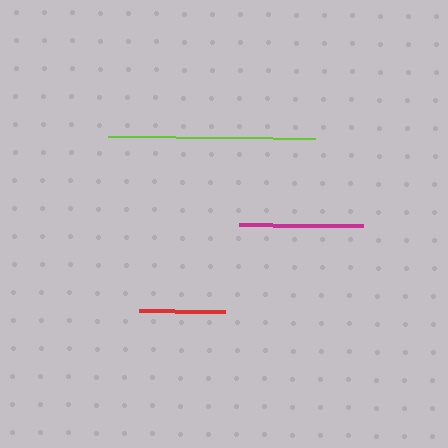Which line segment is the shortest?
The red line is the shortest at approximately 86 pixels.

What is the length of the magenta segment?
The magenta segment is approximately 124 pixels long.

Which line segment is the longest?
The lime line is the longest at approximately 207 pixels.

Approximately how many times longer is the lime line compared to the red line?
The lime line is approximately 2.4 times the length of the red line.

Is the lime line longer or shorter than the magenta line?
The lime line is longer than the magenta line.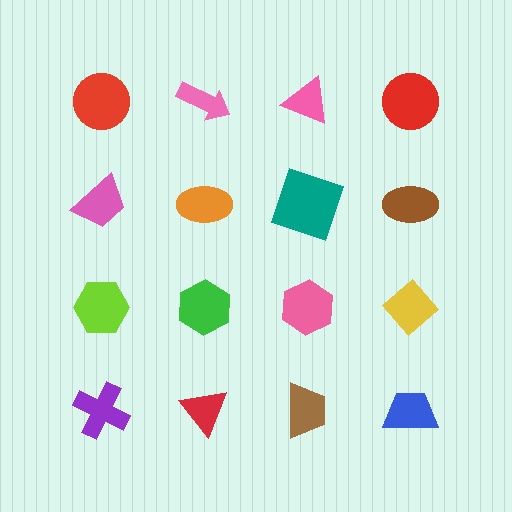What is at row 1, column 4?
A red circle.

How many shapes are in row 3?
4 shapes.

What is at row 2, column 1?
A pink trapezoid.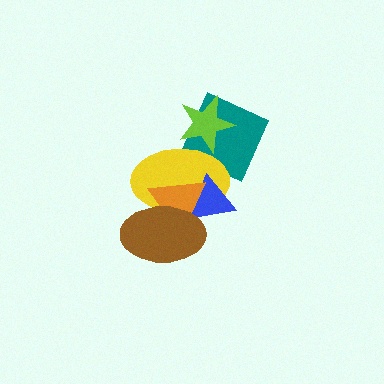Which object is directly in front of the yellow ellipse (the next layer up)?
The blue triangle is directly in front of the yellow ellipse.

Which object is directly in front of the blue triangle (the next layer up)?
The orange triangle is directly in front of the blue triangle.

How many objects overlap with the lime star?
2 objects overlap with the lime star.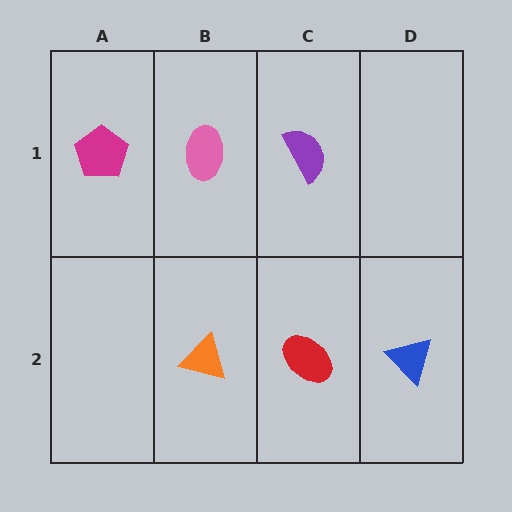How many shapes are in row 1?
3 shapes.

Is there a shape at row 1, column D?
No, that cell is empty.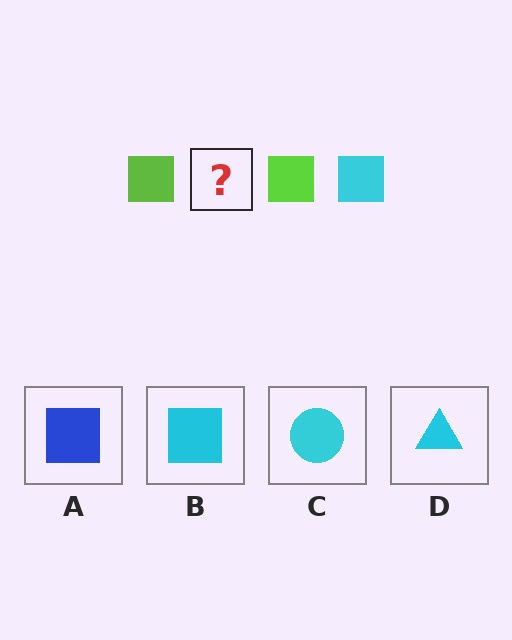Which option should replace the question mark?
Option B.